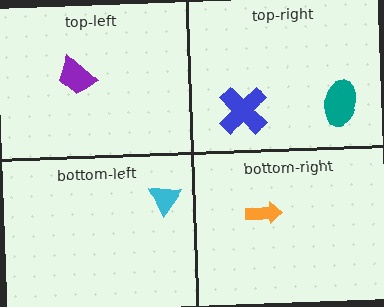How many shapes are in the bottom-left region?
1.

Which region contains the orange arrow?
The bottom-right region.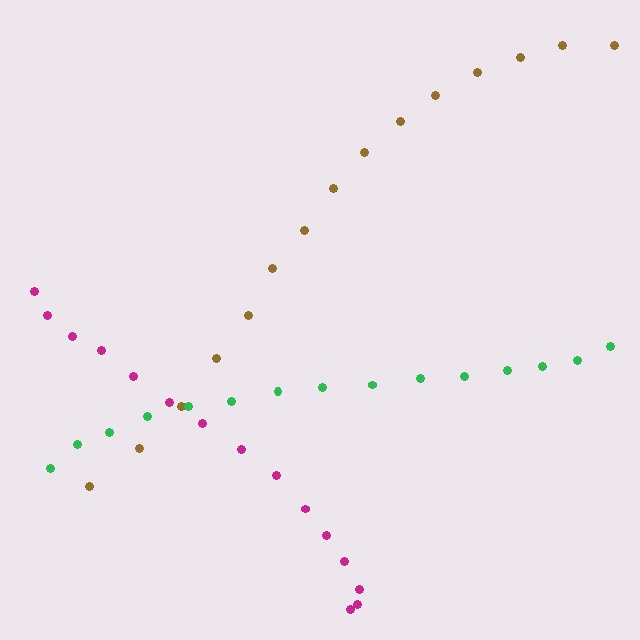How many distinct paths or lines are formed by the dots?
There are 3 distinct paths.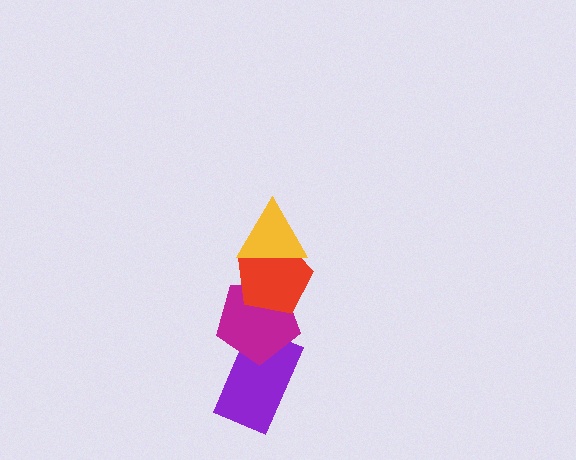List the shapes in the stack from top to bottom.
From top to bottom: the yellow triangle, the red pentagon, the magenta pentagon, the purple rectangle.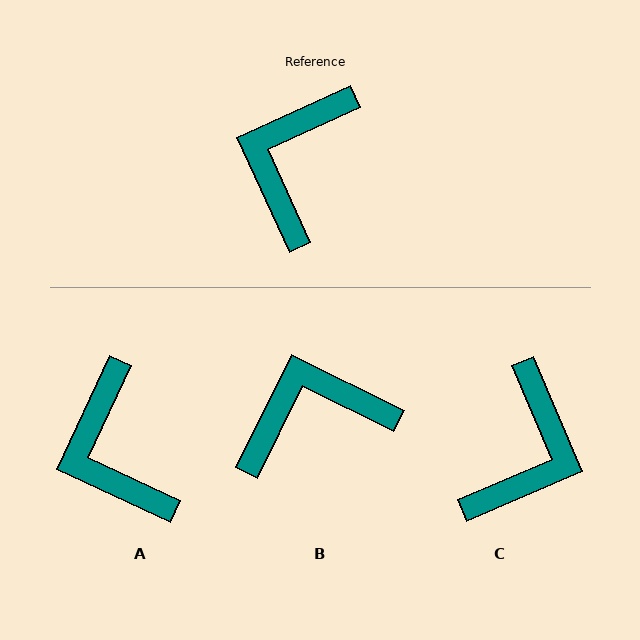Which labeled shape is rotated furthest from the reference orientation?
C, about 178 degrees away.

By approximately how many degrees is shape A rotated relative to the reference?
Approximately 40 degrees counter-clockwise.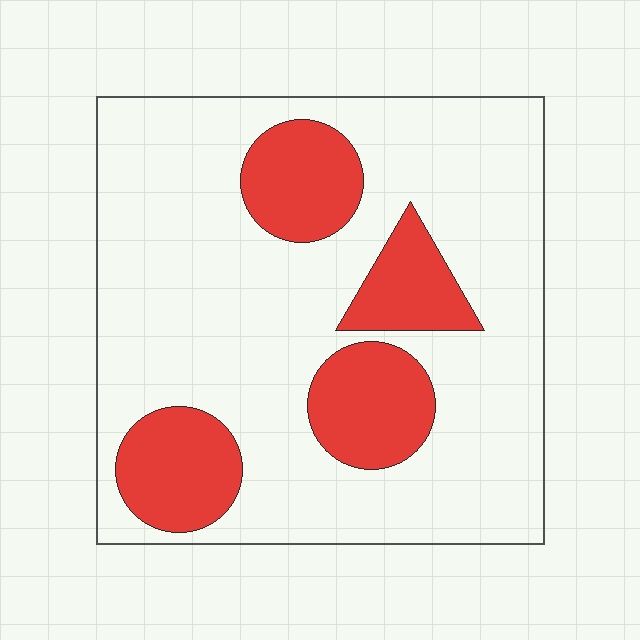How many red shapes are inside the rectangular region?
4.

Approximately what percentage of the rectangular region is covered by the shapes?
Approximately 25%.